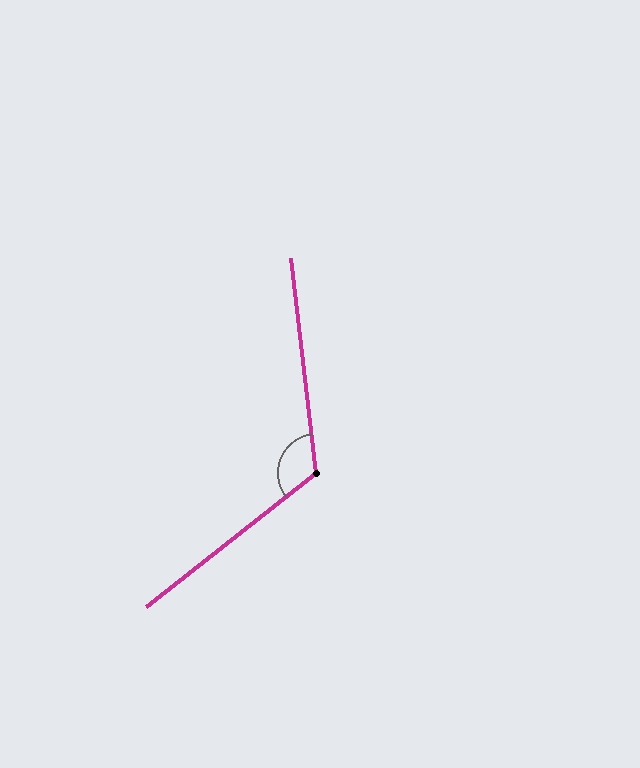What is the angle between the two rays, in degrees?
Approximately 121 degrees.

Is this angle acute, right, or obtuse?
It is obtuse.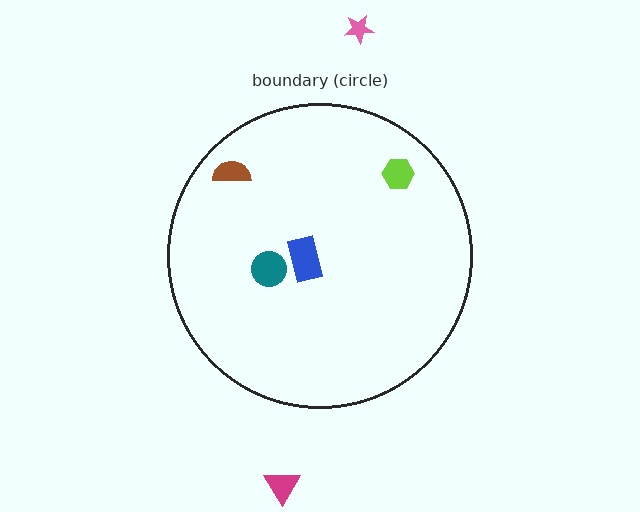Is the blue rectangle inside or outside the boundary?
Inside.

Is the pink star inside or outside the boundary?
Outside.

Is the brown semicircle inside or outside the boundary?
Inside.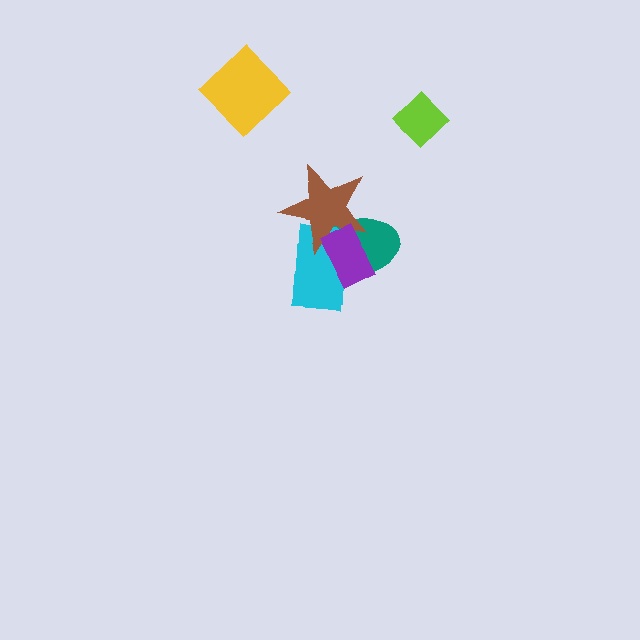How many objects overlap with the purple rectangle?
3 objects overlap with the purple rectangle.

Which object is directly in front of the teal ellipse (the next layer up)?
The cyan rectangle is directly in front of the teal ellipse.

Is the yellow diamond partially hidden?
No, no other shape covers it.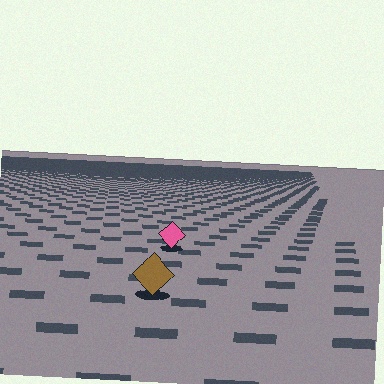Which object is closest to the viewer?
The brown diamond is closest. The texture marks near it are larger and more spread out.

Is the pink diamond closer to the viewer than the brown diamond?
No. The brown diamond is closer — you can tell from the texture gradient: the ground texture is coarser near it.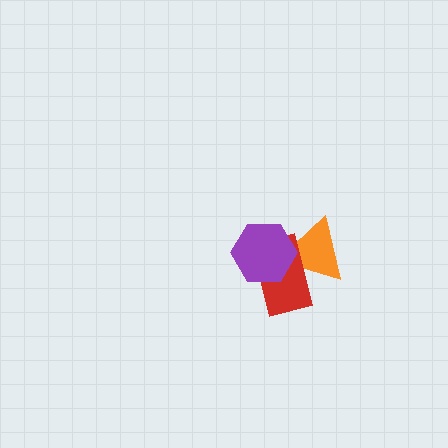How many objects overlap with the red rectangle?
2 objects overlap with the red rectangle.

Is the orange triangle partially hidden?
Yes, it is partially covered by another shape.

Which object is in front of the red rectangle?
The purple hexagon is in front of the red rectangle.